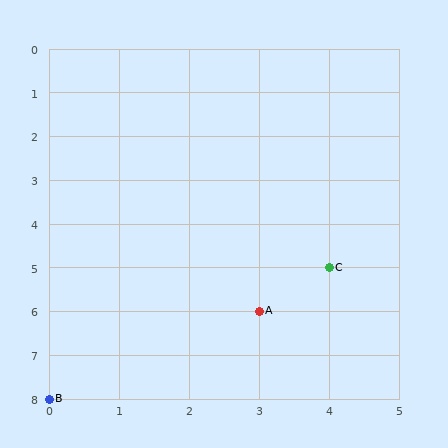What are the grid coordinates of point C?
Point C is at grid coordinates (4, 5).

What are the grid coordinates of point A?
Point A is at grid coordinates (3, 6).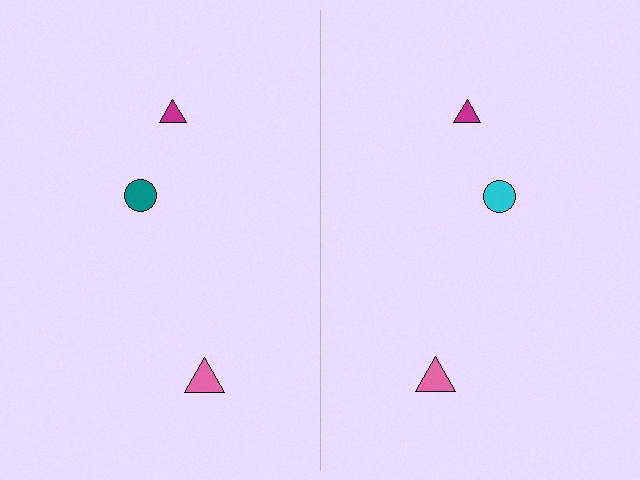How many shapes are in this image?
There are 6 shapes in this image.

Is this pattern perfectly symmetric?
No, the pattern is not perfectly symmetric. The cyan circle on the right side breaks the symmetry — its mirror counterpart is teal.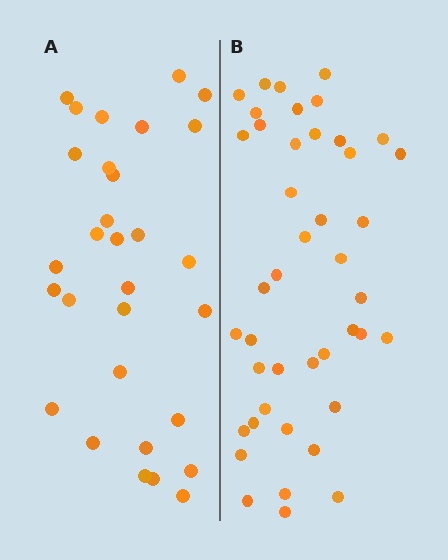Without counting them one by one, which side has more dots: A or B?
Region B (the right region) has more dots.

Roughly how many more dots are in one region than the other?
Region B has approximately 15 more dots than region A.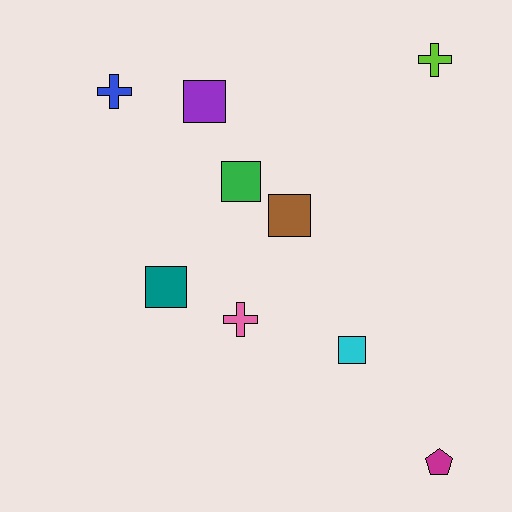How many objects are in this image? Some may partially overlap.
There are 9 objects.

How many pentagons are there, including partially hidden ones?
There is 1 pentagon.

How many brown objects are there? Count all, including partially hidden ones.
There is 1 brown object.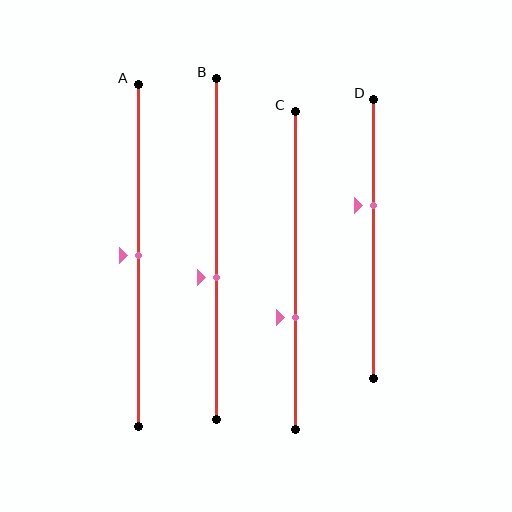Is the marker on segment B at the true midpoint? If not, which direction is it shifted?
No, the marker on segment B is shifted downward by about 8% of the segment length.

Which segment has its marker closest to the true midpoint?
Segment A has its marker closest to the true midpoint.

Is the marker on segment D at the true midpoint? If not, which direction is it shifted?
No, the marker on segment D is shifted upward by about 12% of the segment length.